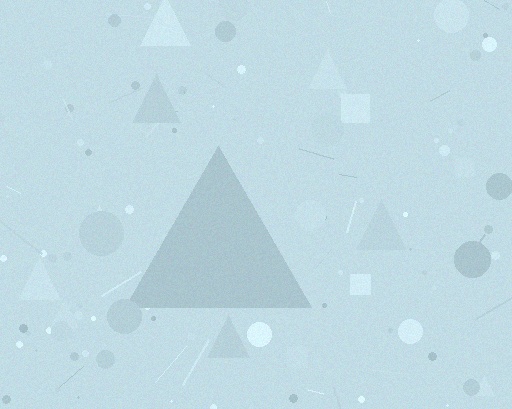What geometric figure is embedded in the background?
A triangle is embedded in the background.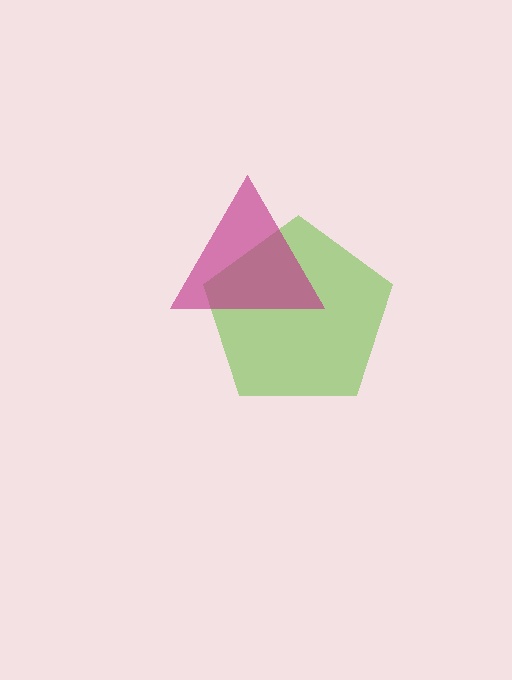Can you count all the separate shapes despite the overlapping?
Yes, there are 2 separate shapes.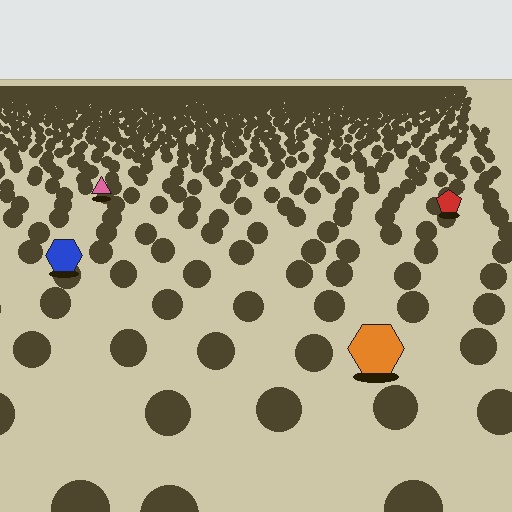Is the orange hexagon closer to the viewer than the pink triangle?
Yes. The orange hexagon is closer — you can tell from the texture gradient: the ground texture is coarser near it.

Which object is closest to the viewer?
The orange hexagon is closest. The texture marks near it are larger and more spread out.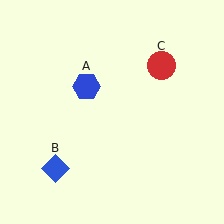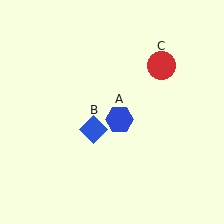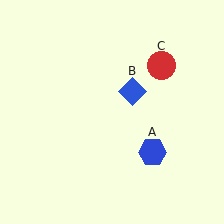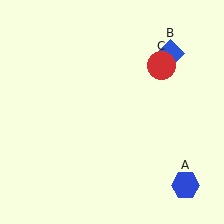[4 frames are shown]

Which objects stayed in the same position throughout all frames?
Red circle (object C) remained stationary.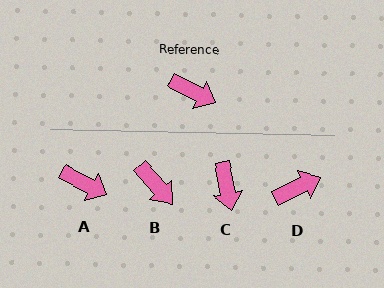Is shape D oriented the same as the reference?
No, it is off by about 54 degrees.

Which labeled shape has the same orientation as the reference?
A.